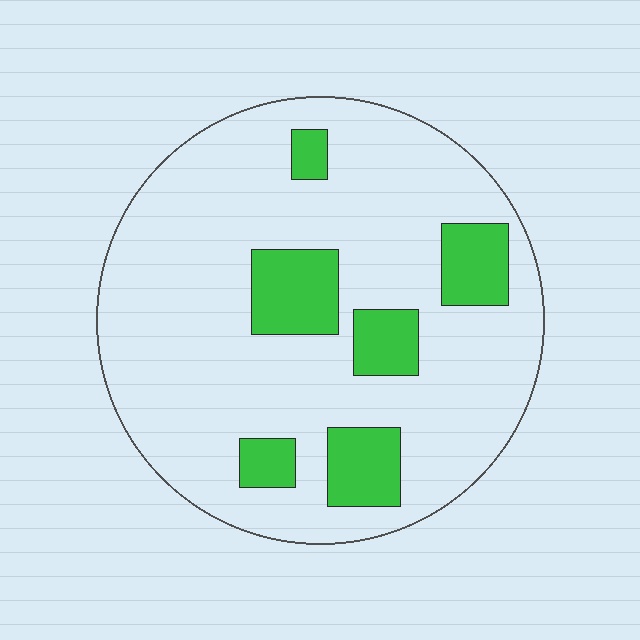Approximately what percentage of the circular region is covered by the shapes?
Approximately 20%.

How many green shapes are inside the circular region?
6.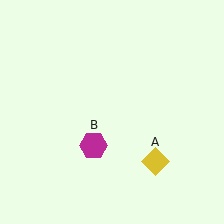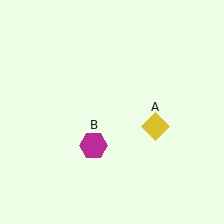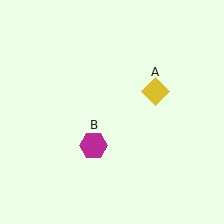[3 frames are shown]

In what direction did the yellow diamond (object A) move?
The yellow diamond (object A) moved up.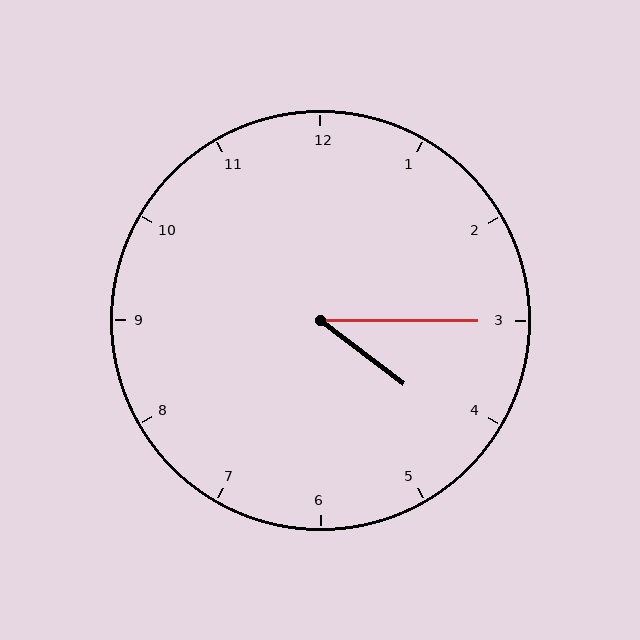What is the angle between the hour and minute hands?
Approximately 38 degrees.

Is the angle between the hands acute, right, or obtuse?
It is acute.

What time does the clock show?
4:15.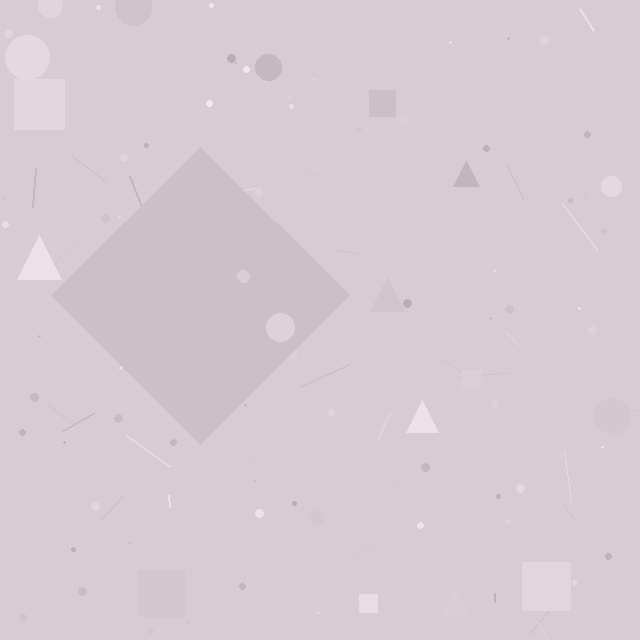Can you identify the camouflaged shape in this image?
The camouflaged shape is a diamond.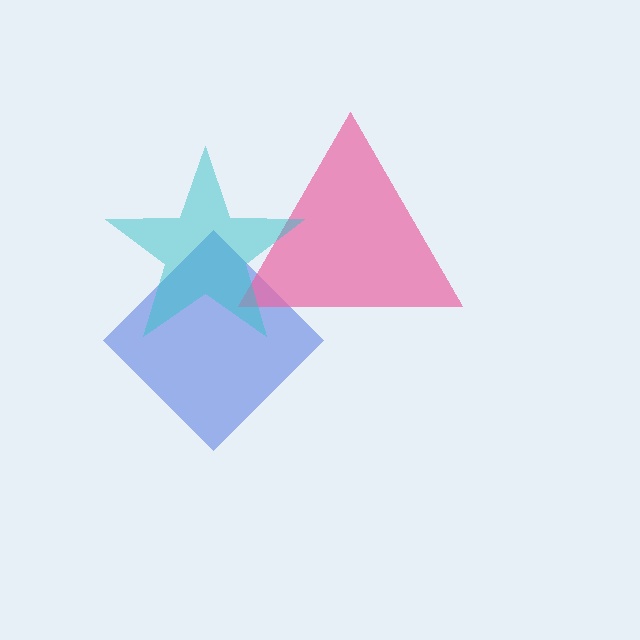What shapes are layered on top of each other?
The layered shapes are: a blue diamond, a pink triangle, a cyan star.